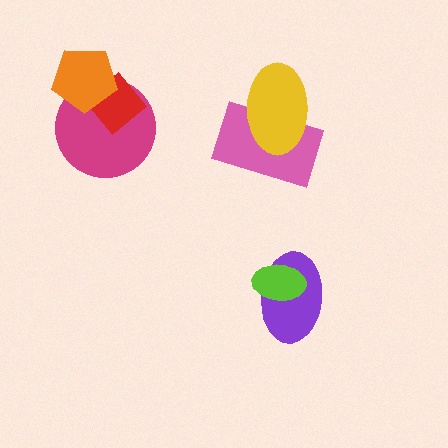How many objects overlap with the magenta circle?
2 objects overlap with the magenta circle.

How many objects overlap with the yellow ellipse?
1 object overlaps with the yellow ellipse.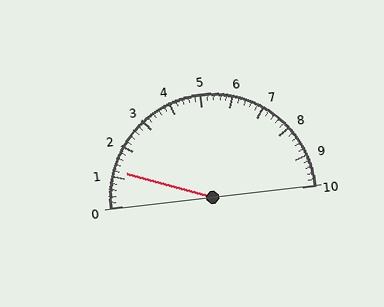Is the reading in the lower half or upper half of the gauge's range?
The reading is in the lower half of the range (0 to 10).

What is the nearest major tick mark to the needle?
The nearest major tick mark is 1.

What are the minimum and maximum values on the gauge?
The gauge ranges from 0 to 10.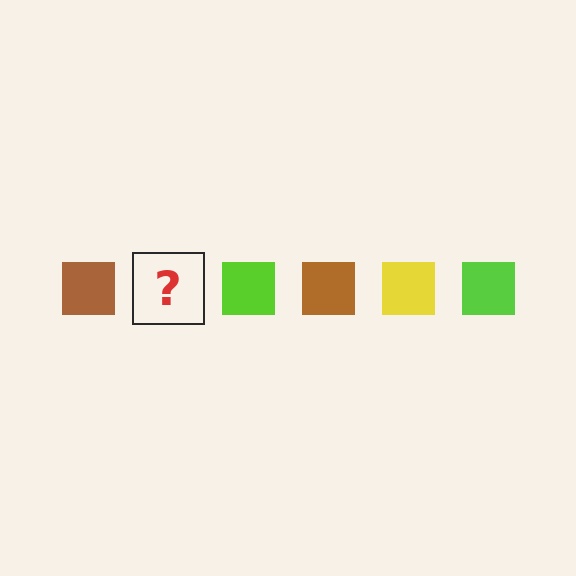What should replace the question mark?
The question mark should be replaced with a yellow square.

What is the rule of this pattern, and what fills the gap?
The rule is that the pattern cycles through brown, yellow, lime squares. The gap should be filled with a yellow square.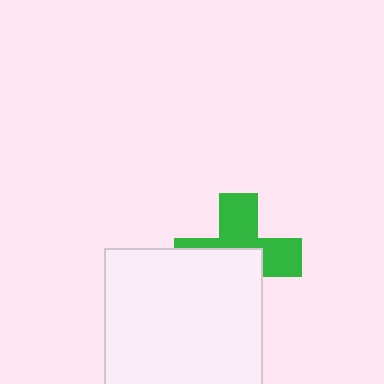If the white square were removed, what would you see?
You would see the complete green cross.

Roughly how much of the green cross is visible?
About half of it is visible (roughly 48%).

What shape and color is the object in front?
The object in front is a white square.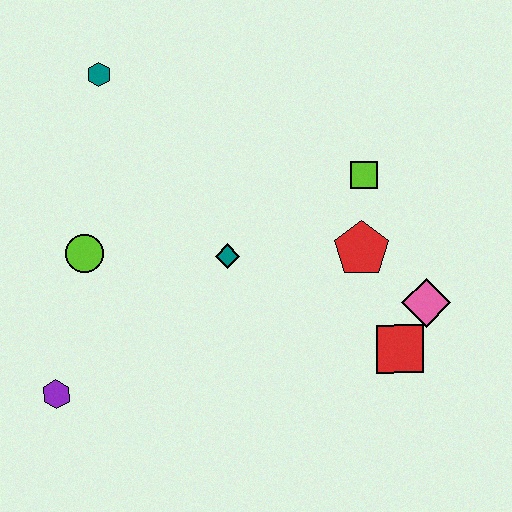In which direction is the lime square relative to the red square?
The lime square is above the red square.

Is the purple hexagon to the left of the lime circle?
Yes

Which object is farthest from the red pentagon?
The purple hexagon is farthest from the red pentagon.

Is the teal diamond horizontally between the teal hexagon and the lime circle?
No